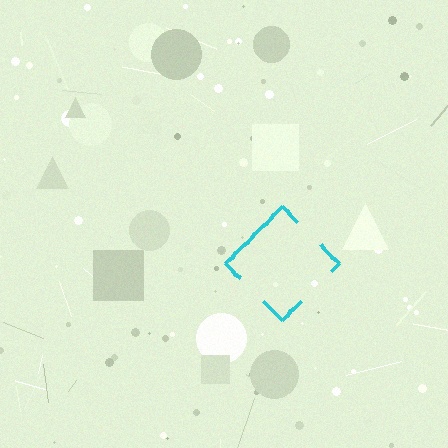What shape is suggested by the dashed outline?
The dashed outline suggests a diamond.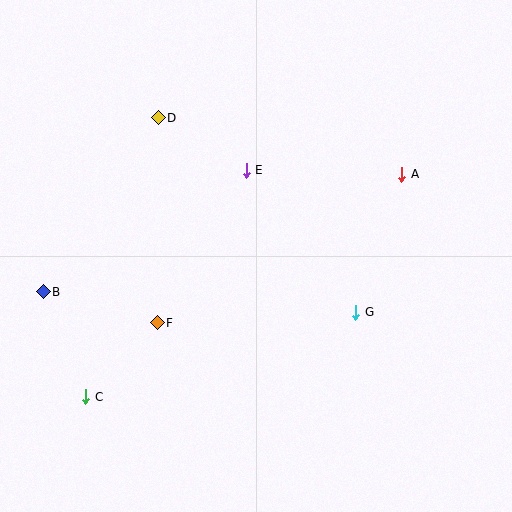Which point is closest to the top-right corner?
Point A is closest to the top-right corner.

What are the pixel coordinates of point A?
Point A is at (402, 174).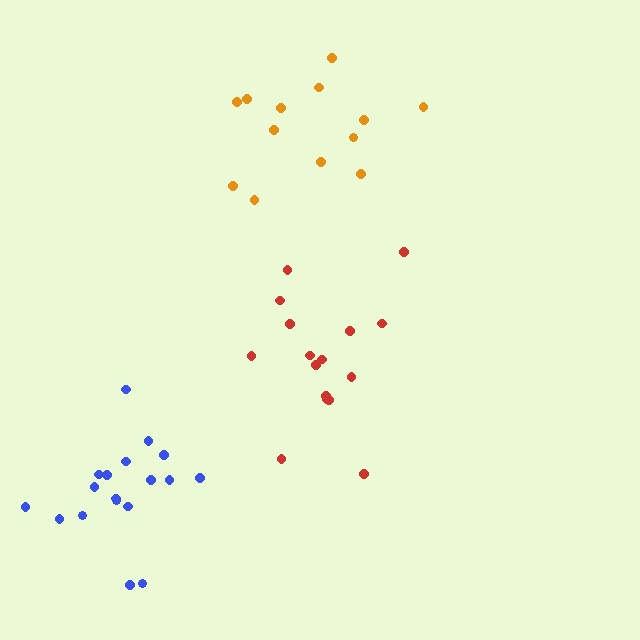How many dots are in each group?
Group 1: 13 dots, Group 2: 18 dots, Group 3: 16 dots (47 total).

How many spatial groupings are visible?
There are 3 spatial groupings.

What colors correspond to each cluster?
The clusters are colored: orange, blue, red.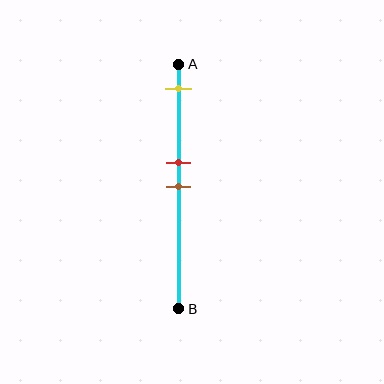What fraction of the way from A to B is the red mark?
The red mark is approximately 40% (0.4) of the way from A to B.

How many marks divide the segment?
There are 3 marks dividing the segment.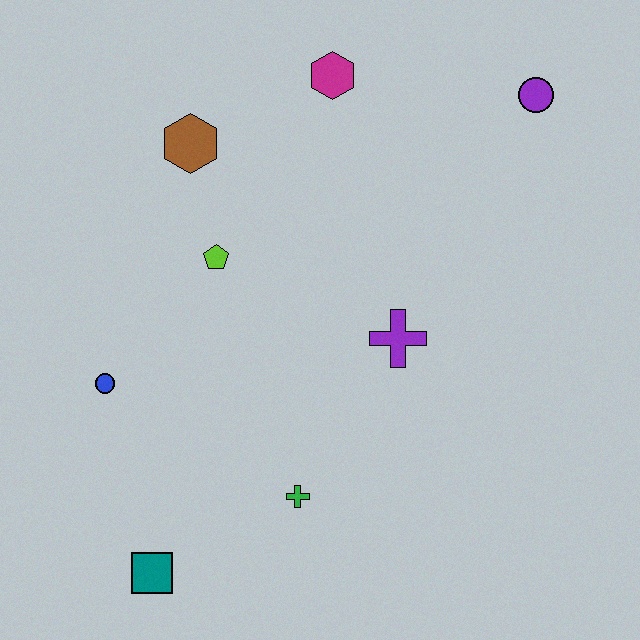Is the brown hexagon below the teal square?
No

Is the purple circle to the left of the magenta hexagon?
No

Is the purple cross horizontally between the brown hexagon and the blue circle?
No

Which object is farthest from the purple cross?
The teal square is farthest from the purple cross.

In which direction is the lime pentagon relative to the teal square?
The lime pentagon is above the teal square.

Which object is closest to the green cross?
The teal square is closest to the green cross.